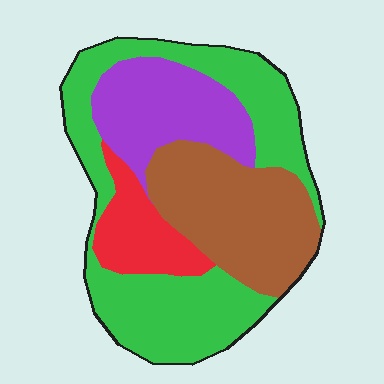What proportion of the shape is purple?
Purple takes up about one fifth (1/5) of the shape.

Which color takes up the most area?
Green, at roughly 40%.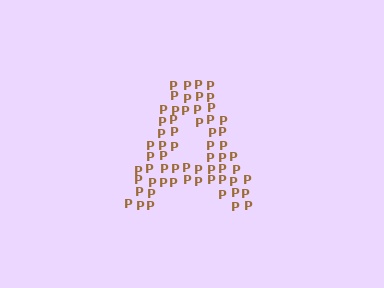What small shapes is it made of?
It is made of small letter P's.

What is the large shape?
The large shape is the letter A.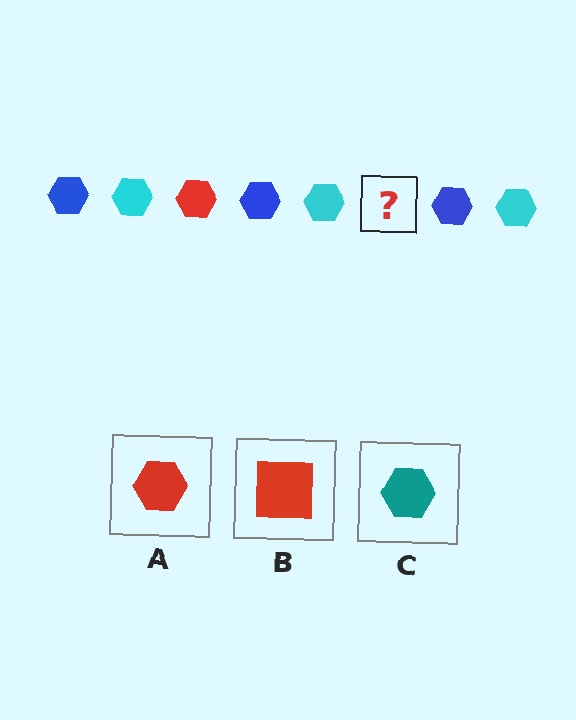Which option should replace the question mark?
Option A.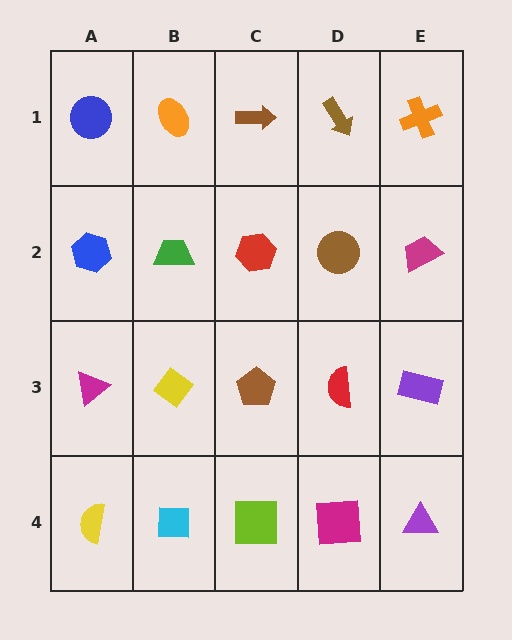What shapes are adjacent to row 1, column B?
A green trapezoid (row 2, column B), a blue circle (row 1, column A), a brown arrow (row 1, column C).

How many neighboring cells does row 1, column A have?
2.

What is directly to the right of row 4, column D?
A purple triangle.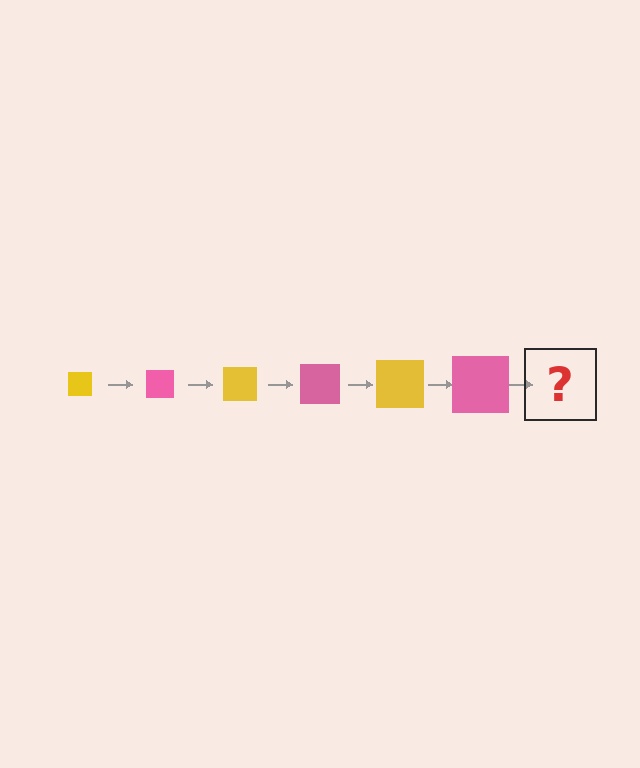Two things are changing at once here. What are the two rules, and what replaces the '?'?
The two rules are that the square grows larger each step and the color cycles through yellow and pink. The '?' should be a yellow square, larger than the previous one.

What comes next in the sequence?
The next element should be a yellow square, larger than the previous one.